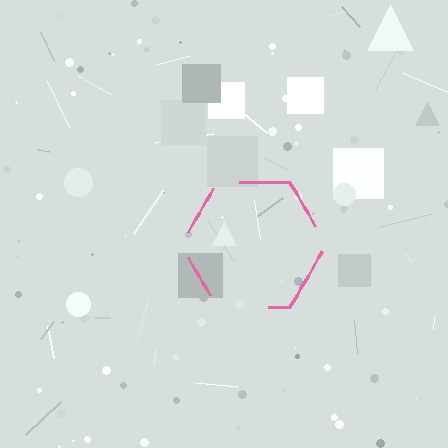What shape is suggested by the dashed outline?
The dashed outline suggests a hexagon.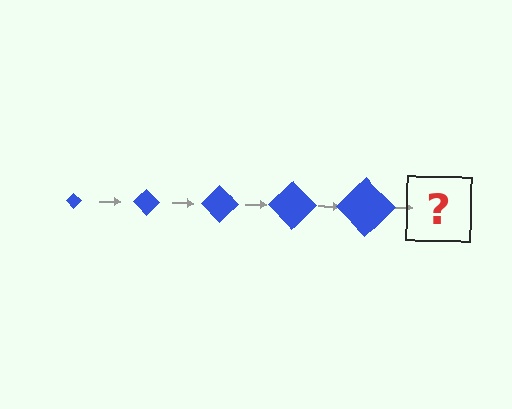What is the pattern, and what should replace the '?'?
The pattern is that the diamond gets progressively larger each step. The '?' should be a blue diamond, larger than the previous one.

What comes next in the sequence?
The next element should be a blue diamond, larger than the previous one.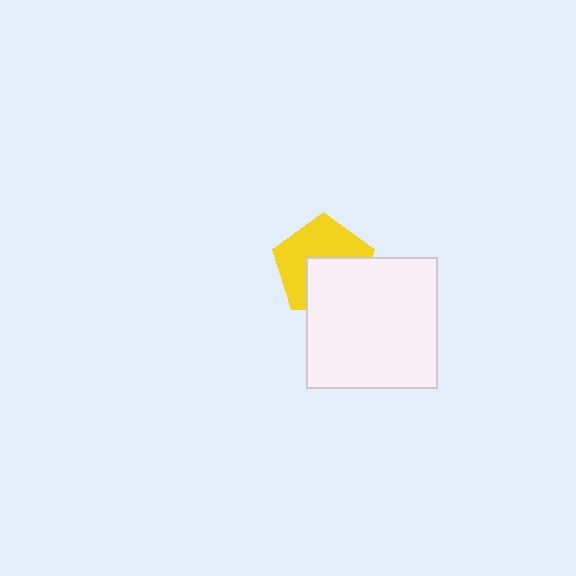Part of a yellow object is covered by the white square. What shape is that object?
It is a pentagon.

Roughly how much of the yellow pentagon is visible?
About half of it is visible (roughly 56%).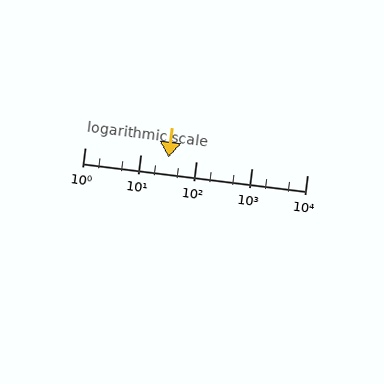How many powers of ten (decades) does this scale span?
The scale spans 4 decades, from 1 to 10000.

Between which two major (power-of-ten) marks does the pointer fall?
The pointer is between 10 and 100.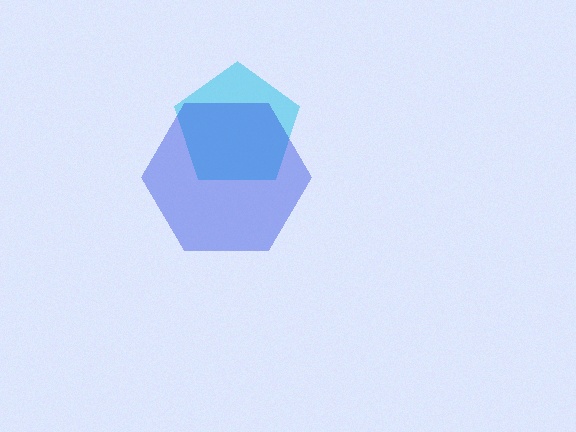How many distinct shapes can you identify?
There are 2 distinct shapes: a cyan pentagon, a blue hexagon.